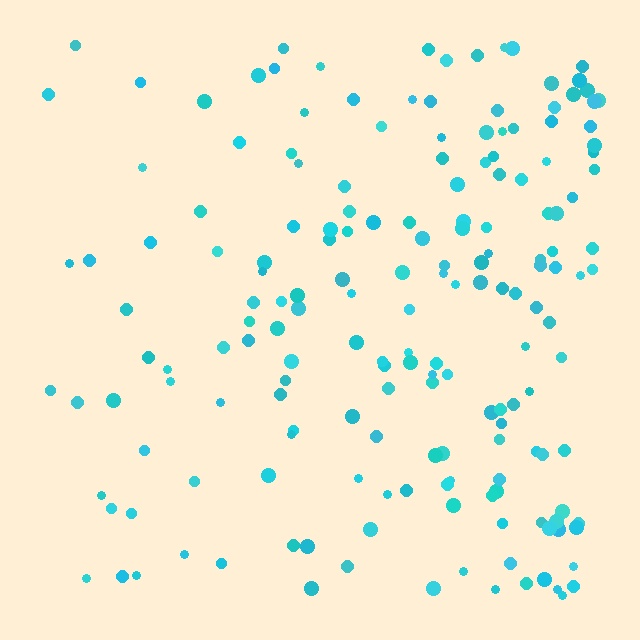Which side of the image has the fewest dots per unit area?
The left.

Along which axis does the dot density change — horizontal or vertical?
Horizontal.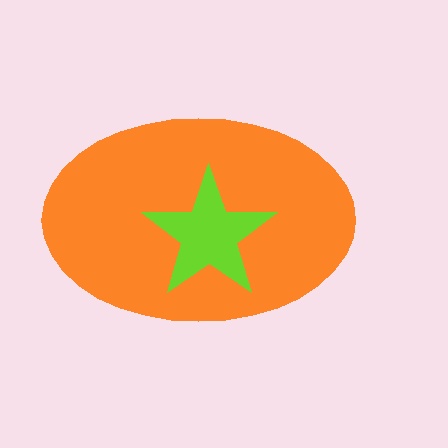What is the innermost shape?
The lime star.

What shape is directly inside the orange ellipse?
The lime star.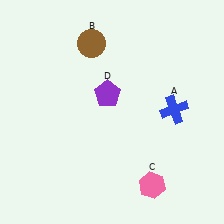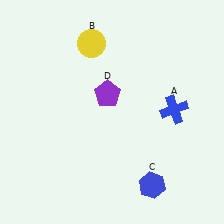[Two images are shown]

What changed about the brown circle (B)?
In Image 1, B is brown. In Image 2, it changed to yellow.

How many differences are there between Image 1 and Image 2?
There are 2 differences between the two images.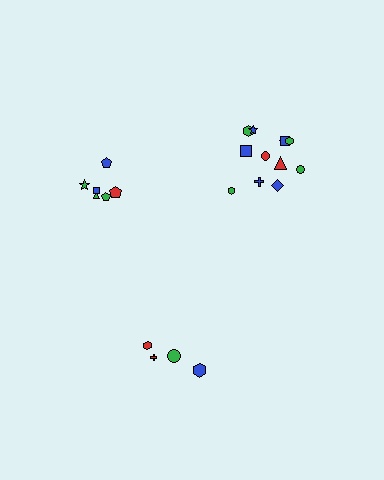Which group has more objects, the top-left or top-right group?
The top-right group.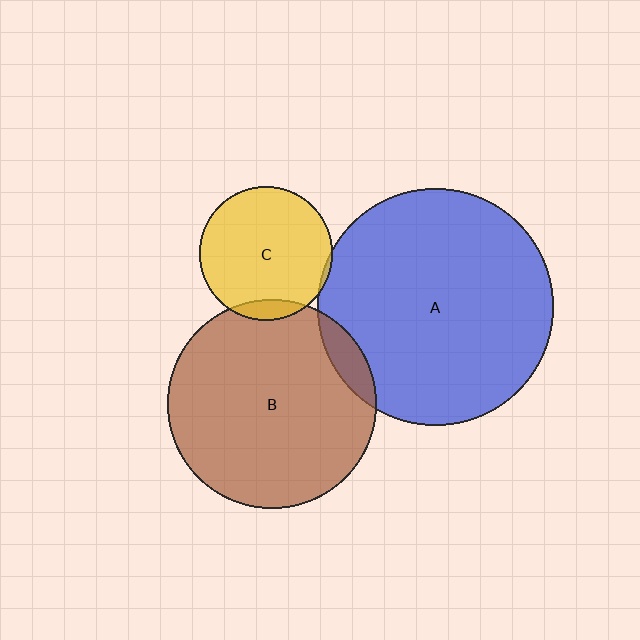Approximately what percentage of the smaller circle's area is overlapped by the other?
Approximately 5%.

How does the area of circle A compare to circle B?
Approximately 1.3 times.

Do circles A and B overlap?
Yes.